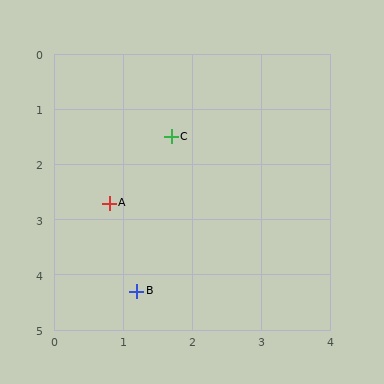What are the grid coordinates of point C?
Point C is at approximately (1.7, 1.5).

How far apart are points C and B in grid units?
Points C and B are about 2.8 grid units apart.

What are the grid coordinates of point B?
Point B is at approximately (1.2, 4.3).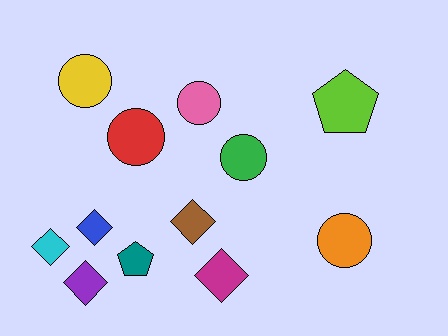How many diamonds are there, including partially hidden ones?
There are 5 diamonds.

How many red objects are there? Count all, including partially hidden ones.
There is 1 red object.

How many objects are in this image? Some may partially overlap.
There are 12 objects.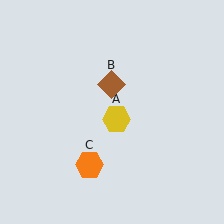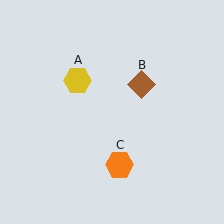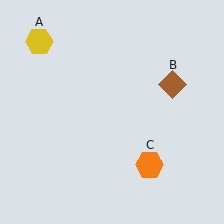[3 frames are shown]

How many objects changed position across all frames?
3 objects changed position: yellow hexagon (object A), brown diamond (object B), orange hexagon (object C).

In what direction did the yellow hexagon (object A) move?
The yellow hexagon (object A) moved up and to the left.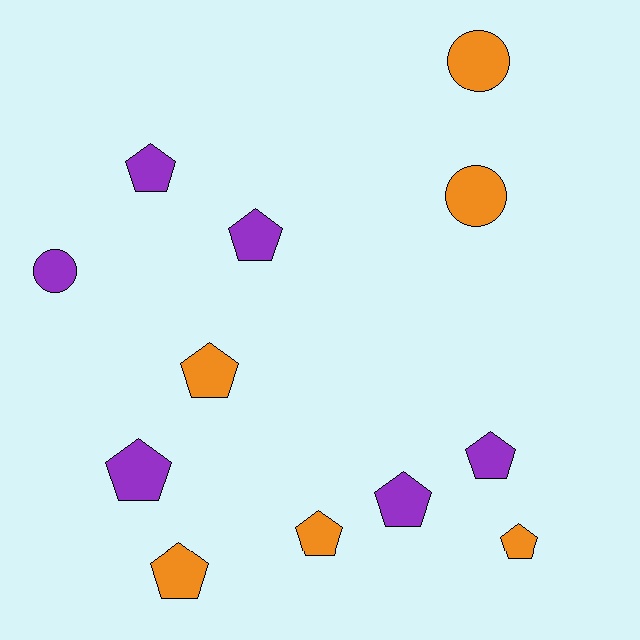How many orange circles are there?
There are 2 orange circles.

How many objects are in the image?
There are 12 objects.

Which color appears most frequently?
Purple, with 6 objects.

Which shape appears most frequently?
Pentagon, with 9 objects.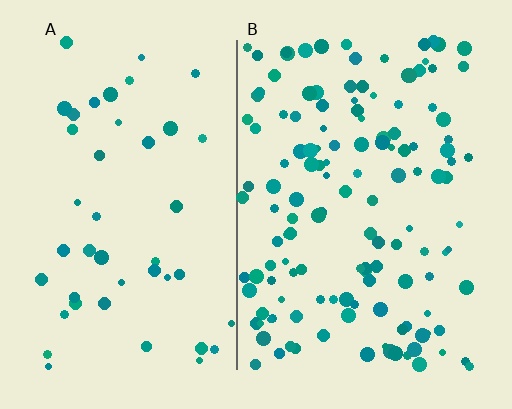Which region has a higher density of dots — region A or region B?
B (the right).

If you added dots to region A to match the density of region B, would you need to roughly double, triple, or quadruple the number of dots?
Approximately triple.